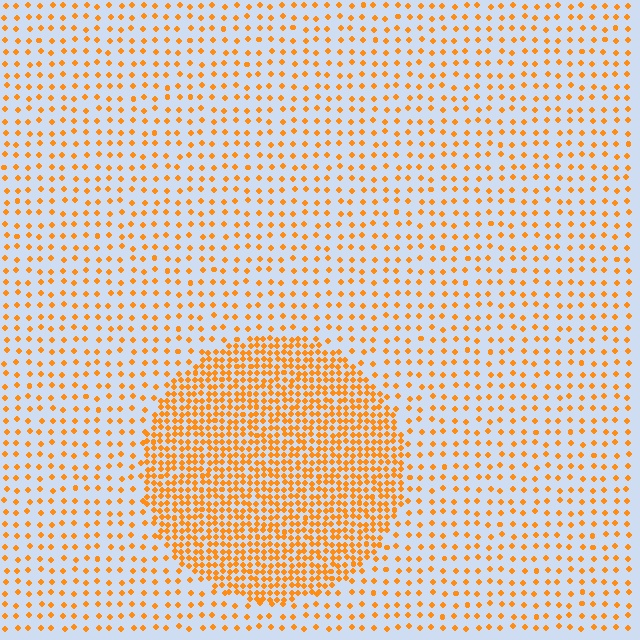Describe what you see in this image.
The image contains small orange elements arranged at two different densities. A circle-shaped region is visible where the elements are more densely packed than the surrounding area.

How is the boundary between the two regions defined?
The boundary is defined by a change in element density (approximately 2.8x ratio). All elements are the same color, size, and shape.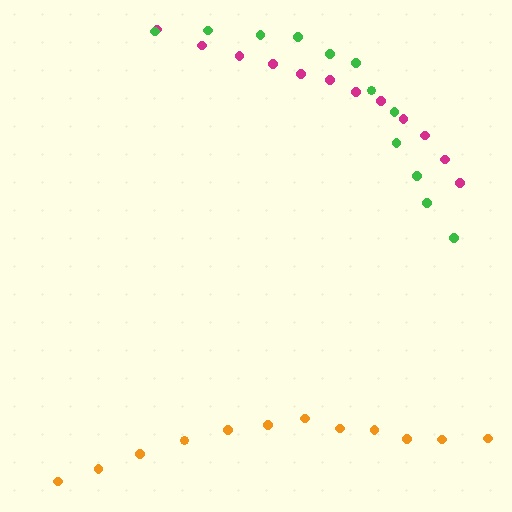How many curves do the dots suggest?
There are 3 distinct paths.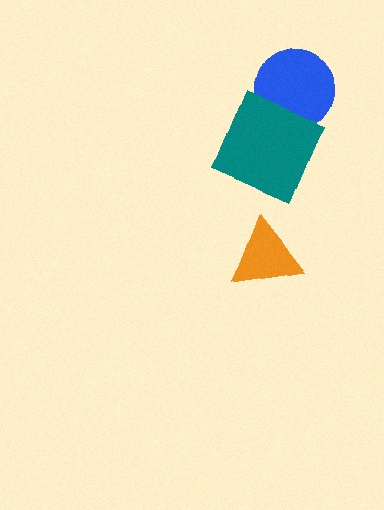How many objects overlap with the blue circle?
1 object overlaps with the blue circle.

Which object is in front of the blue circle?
The teal square is in front of the blue circle.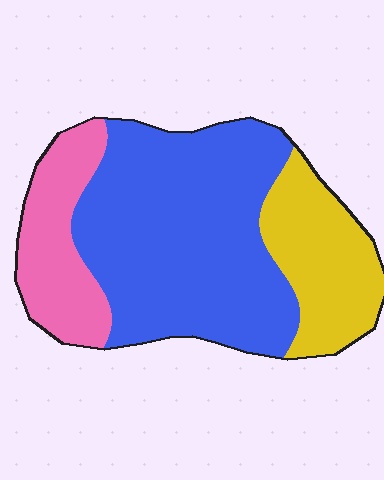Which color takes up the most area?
Blue, at roughly 60%.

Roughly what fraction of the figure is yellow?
Yellow takes up about one fifth (1/5) of the figure.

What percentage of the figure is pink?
Pink takes up about one fifth (1/5) of the figure.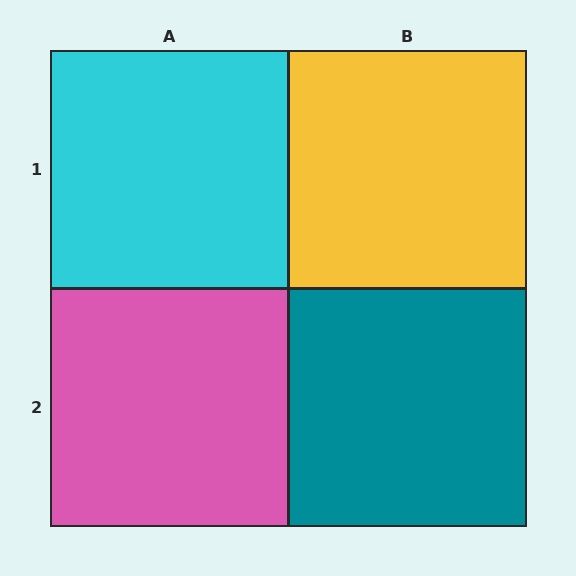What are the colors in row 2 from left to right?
Pink, teal.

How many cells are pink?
1 cell is pink.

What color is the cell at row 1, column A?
Cyan.